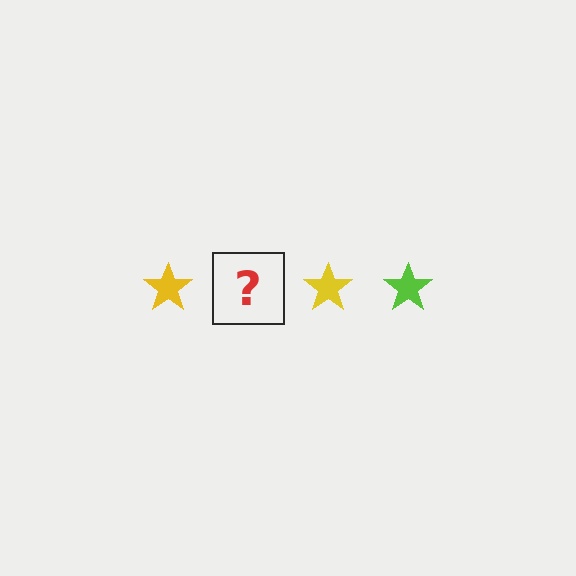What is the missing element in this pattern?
The missing element is a lime star.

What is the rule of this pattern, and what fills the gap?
The rule is that the pattern cycles through yellow, lime stars. The gap should be filled with a lime star.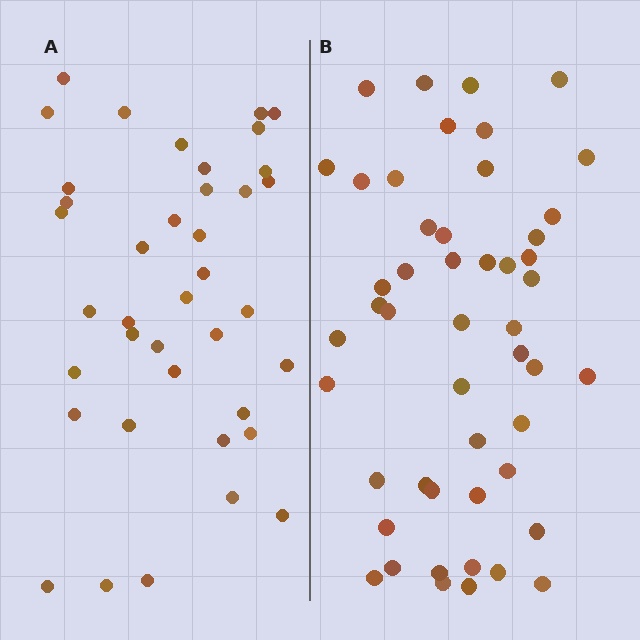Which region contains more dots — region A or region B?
Region B (the right region) has more dots.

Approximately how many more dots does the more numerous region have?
Region B has roughly 10 or so more dots than region A.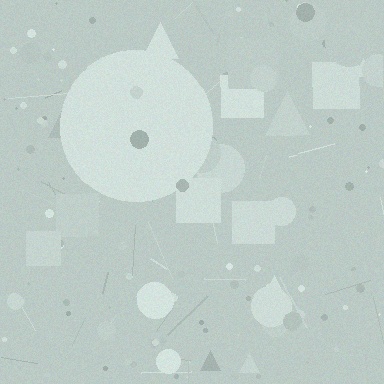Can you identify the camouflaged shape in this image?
The camouflaged shape is a circle.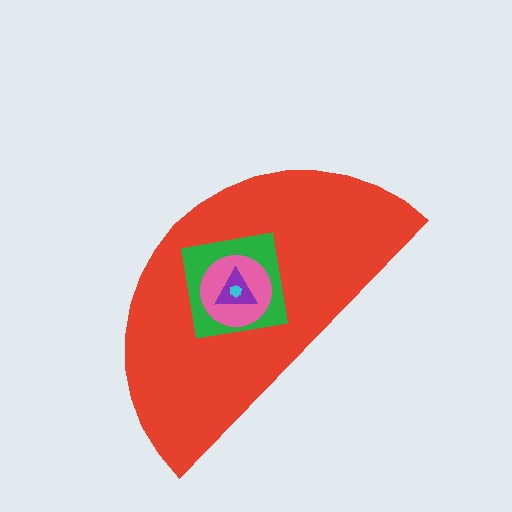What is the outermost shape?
The red semicircle.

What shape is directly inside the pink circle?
The purple triangle.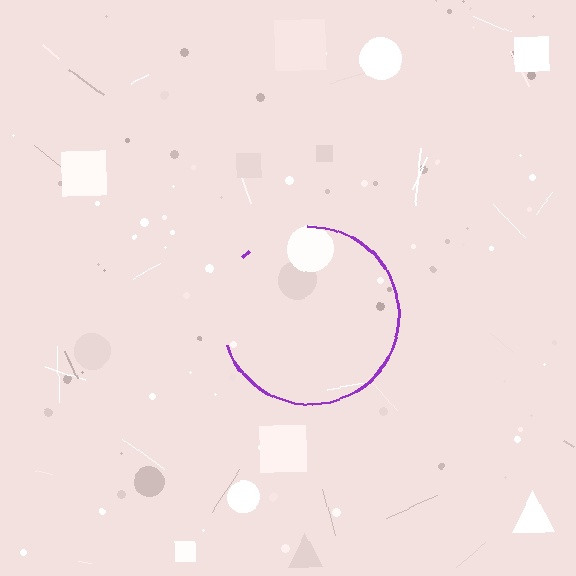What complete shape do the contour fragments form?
The contour fragments form a circle.